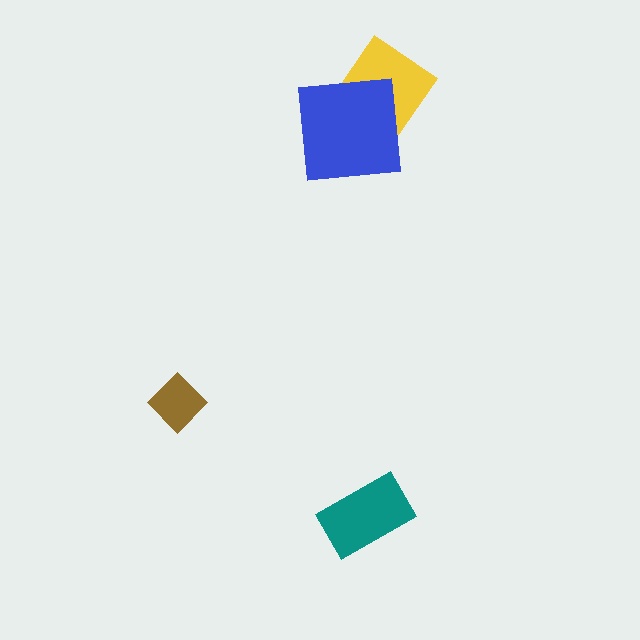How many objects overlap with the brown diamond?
0 objects overlap with the brown diamond.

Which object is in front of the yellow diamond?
The blue square is in front of the yellow diamond.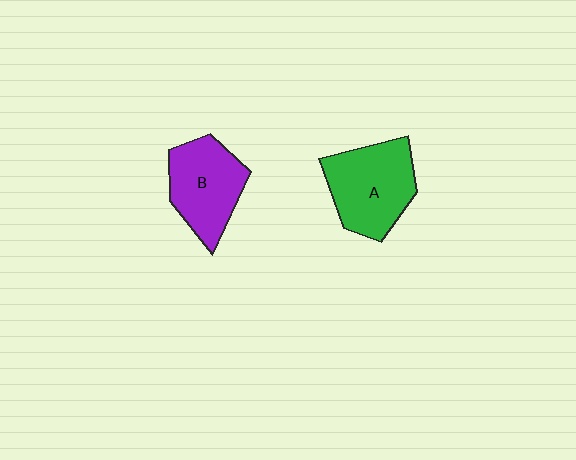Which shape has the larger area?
Shape A (green).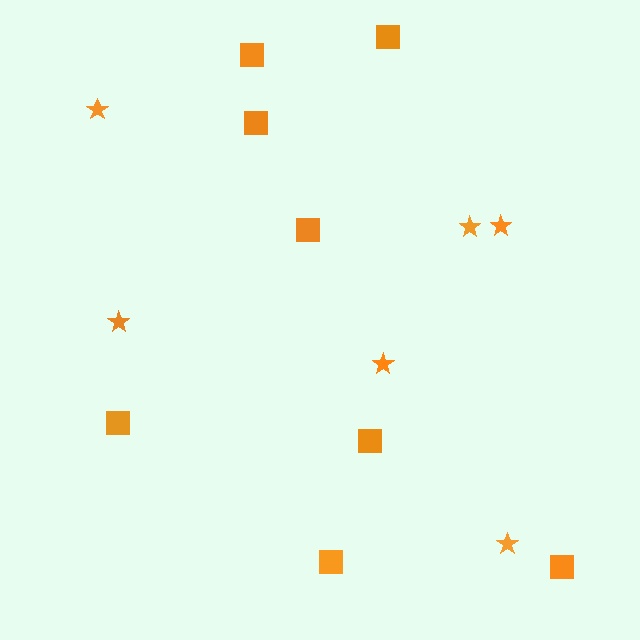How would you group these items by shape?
There are 2 groups: one group of stars (6) and one group of squares (8).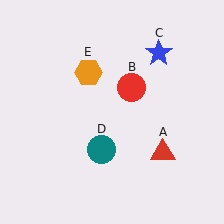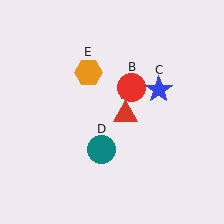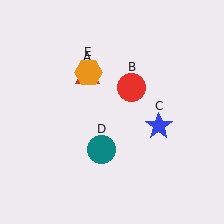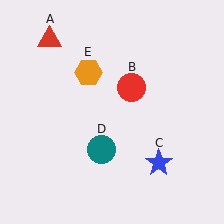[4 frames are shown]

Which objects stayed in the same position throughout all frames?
Red circle (object B) and teal circle (object D) and orange hexagon (object E) remained stationary.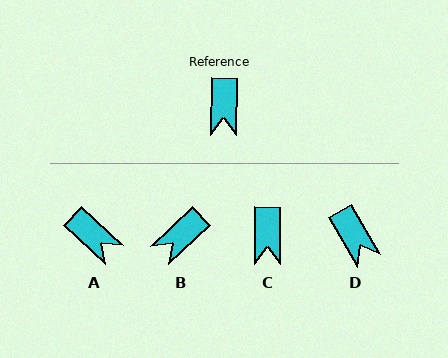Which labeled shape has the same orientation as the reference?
C.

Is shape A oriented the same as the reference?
No, it is off by about 48 degrees.